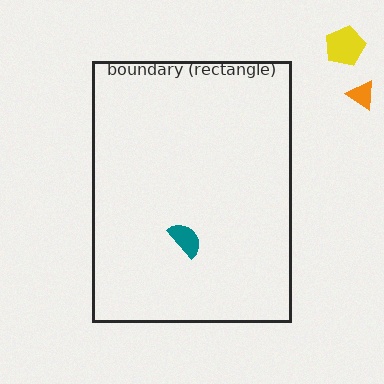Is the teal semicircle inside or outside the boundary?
Inside.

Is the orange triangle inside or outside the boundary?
Outside.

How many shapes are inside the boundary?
1 inside, 2 outside.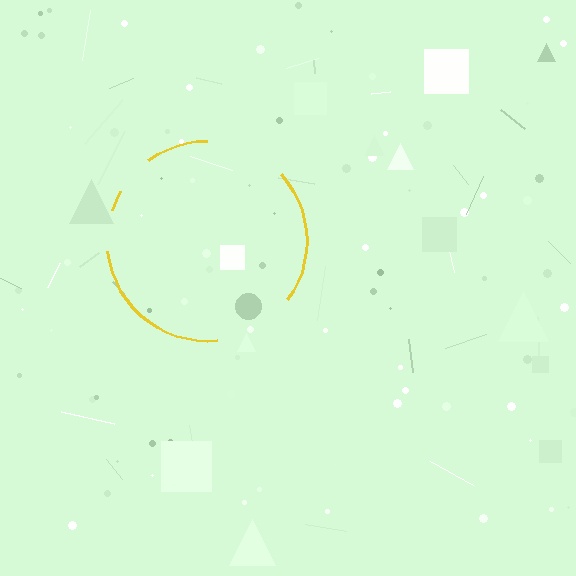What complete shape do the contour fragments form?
The contour fragments form a circle.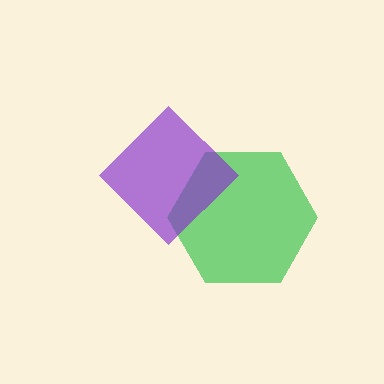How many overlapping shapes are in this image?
There are 2 overlapping shapes in the image.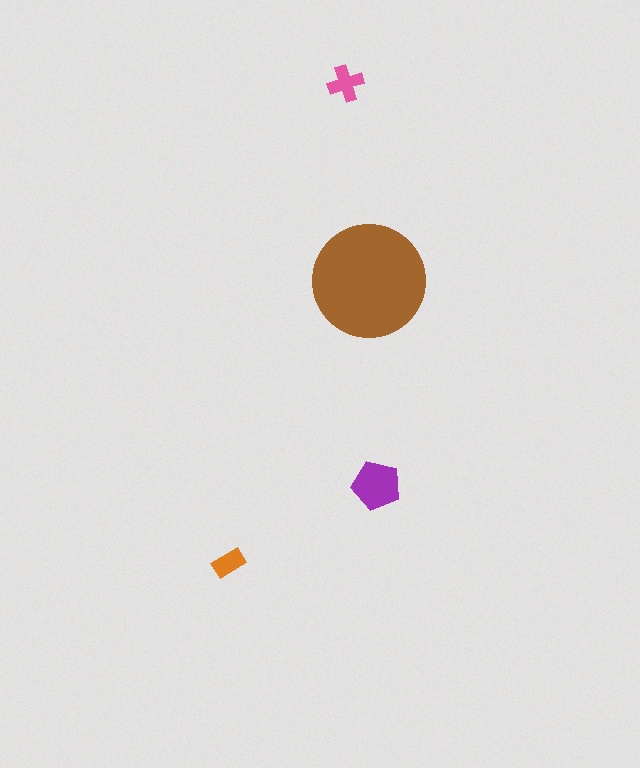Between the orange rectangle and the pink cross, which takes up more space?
The pink cross.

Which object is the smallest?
The orange rectangle.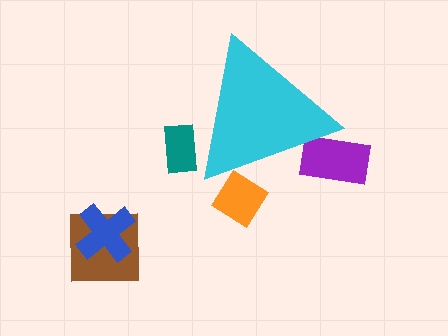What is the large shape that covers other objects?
A cyan triangle.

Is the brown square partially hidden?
No, the brown square is fully visible.